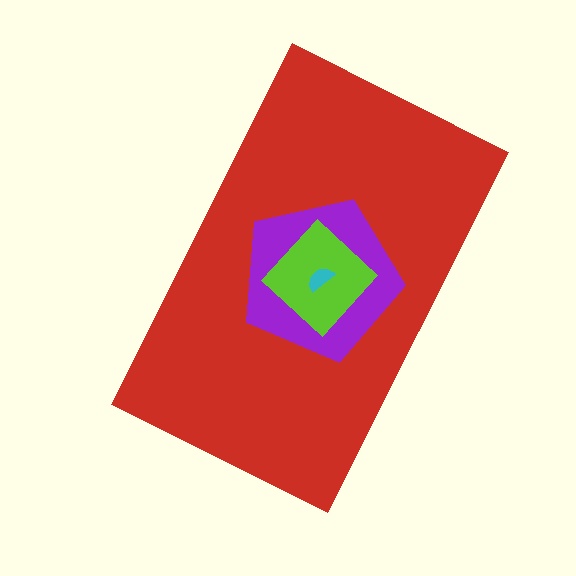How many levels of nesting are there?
4.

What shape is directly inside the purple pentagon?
The lime diamond.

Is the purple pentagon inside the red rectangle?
Yes.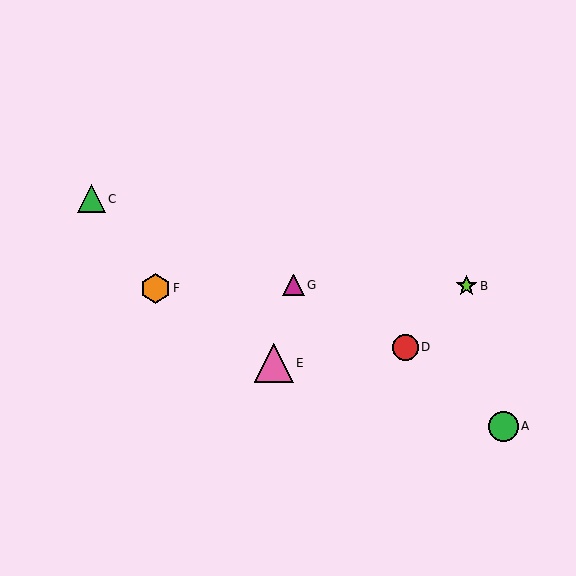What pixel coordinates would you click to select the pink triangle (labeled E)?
Click at (274, 363) to select the pink triangle E.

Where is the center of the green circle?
The center of the green circle is at (503, 426).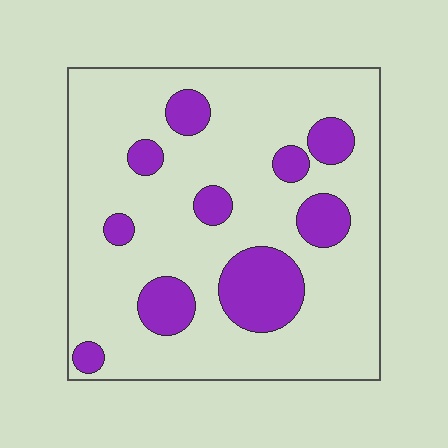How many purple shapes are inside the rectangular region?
10.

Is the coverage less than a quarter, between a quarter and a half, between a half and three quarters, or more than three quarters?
Less than a quarter.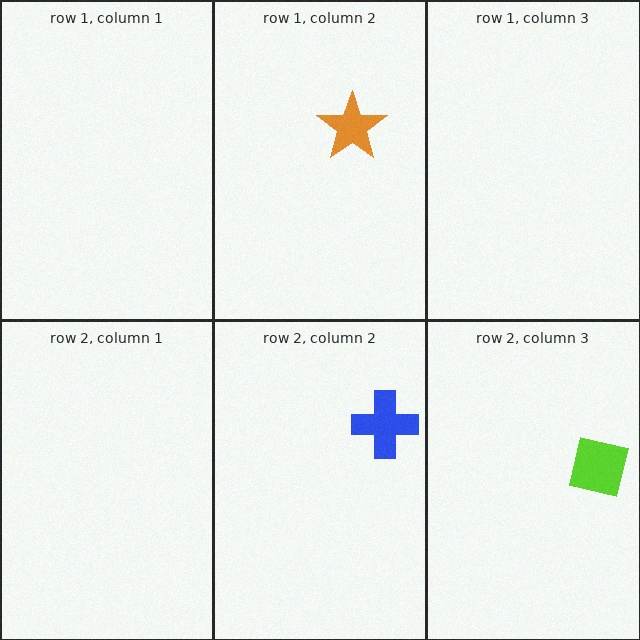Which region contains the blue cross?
The row 2, column 2 region.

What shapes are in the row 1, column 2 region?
The orange star.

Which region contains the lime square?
The row 2, column 3 region.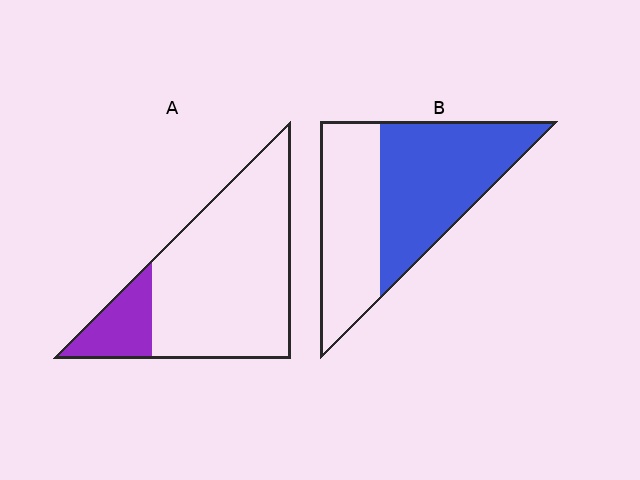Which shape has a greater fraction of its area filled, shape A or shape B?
Shape B.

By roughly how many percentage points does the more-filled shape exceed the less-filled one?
By roughly 40 percentage points (B over A).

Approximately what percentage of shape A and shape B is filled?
A is approximately 15% and B is approximately 55%.